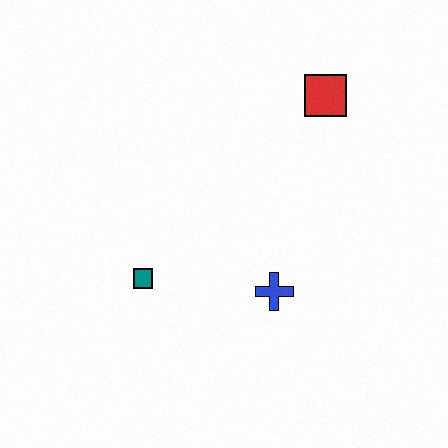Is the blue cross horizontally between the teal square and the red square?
Yes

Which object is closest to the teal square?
The blue cross is closest to the teal square.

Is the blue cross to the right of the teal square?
Yes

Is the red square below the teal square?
No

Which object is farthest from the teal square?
The red square is farthest from the teal square.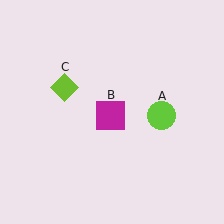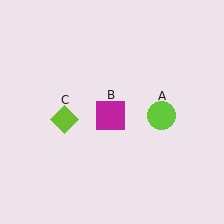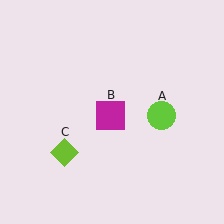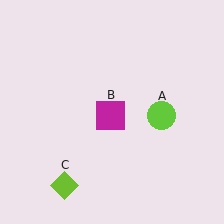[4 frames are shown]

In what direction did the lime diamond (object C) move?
The lime diamond (object C) moved down.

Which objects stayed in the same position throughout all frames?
Lime circle (object A) and magenta square (object B) remained stationary.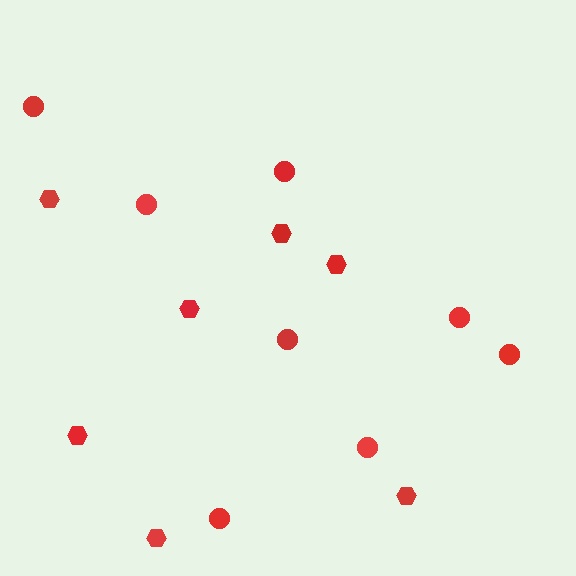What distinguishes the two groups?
There are 2 groups: one group of circles (8) and one group of hexagons (7).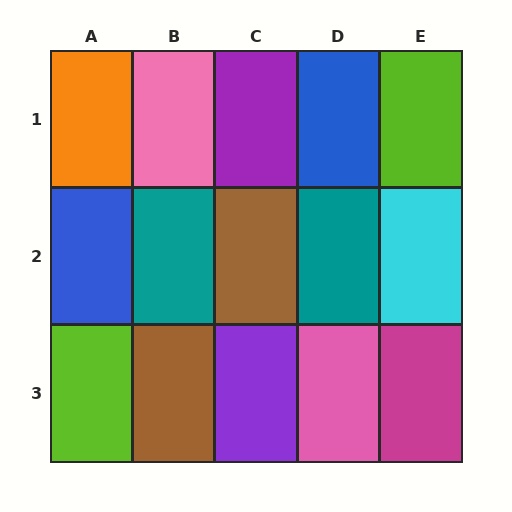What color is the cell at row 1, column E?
Lime.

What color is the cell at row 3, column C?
Purple.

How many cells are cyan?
1 cell is cyan.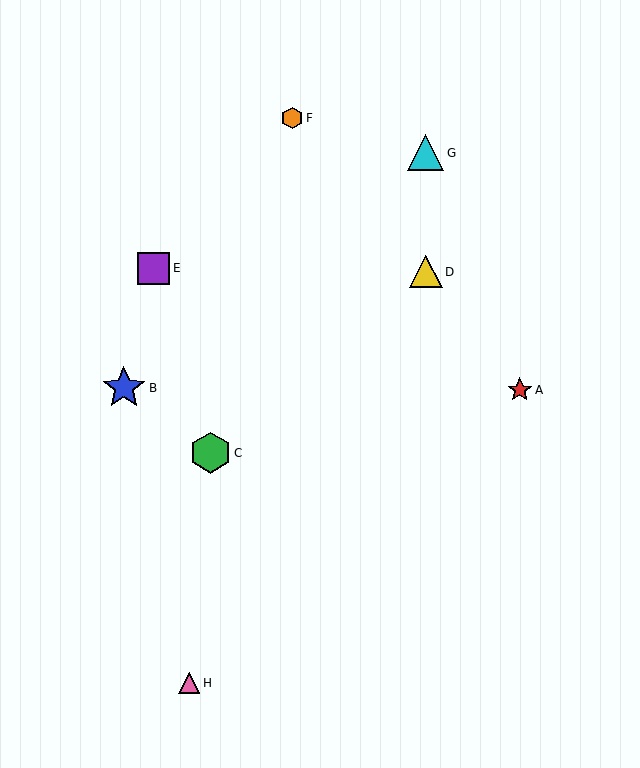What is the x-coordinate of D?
Object D is at x≈426.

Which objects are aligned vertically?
Objects D, G are aligned vertically.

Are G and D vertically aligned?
Yes, both are at x≈426.